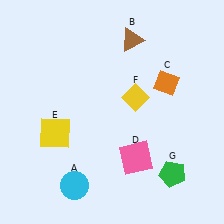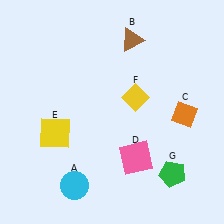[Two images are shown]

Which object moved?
The orange diamond (C) moved down.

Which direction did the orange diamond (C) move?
The orange diamond (C) moved down.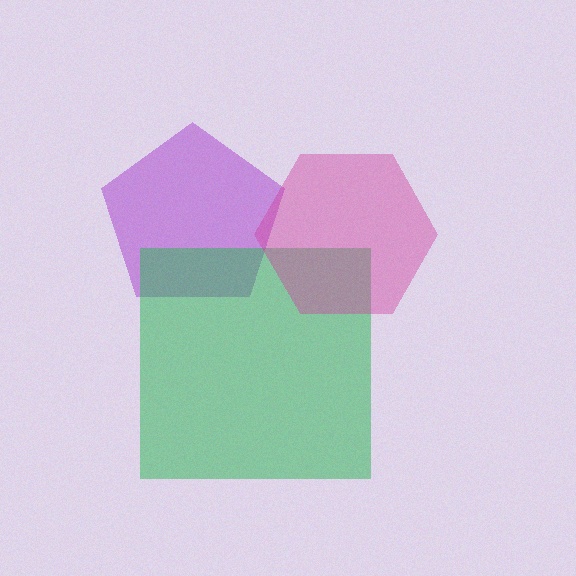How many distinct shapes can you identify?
There are 3 distinct shapes: a purple pentagon, a green square, a magenta hexagon.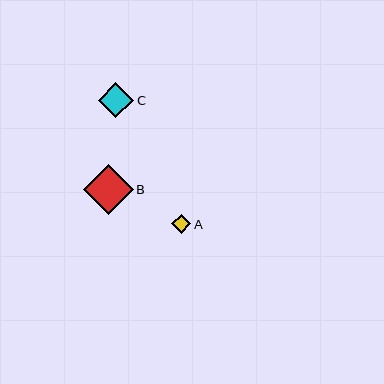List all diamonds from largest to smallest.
From largest to smallest: B, C, A.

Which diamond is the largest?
Diamond B is the largest with a size of approximately 50 pixels.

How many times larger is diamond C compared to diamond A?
Diamond C is approximately 1.8 times the size of diamond A.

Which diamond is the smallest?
Diamond A is the smallest with a size of approximately 19 pixels.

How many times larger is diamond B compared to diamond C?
Diamond B is approximately 1.4 times the size of diamond C.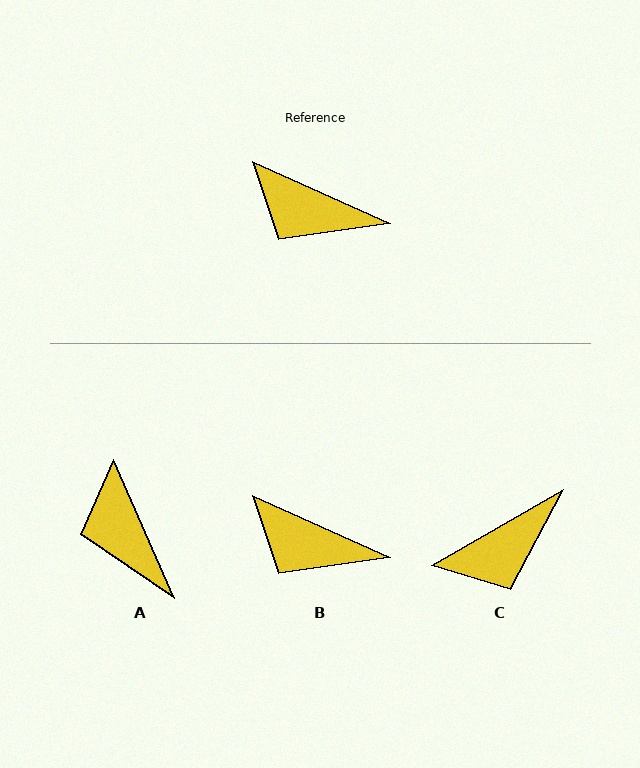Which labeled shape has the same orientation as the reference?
B.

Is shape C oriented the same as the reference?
No, it is off by about 54 degrees.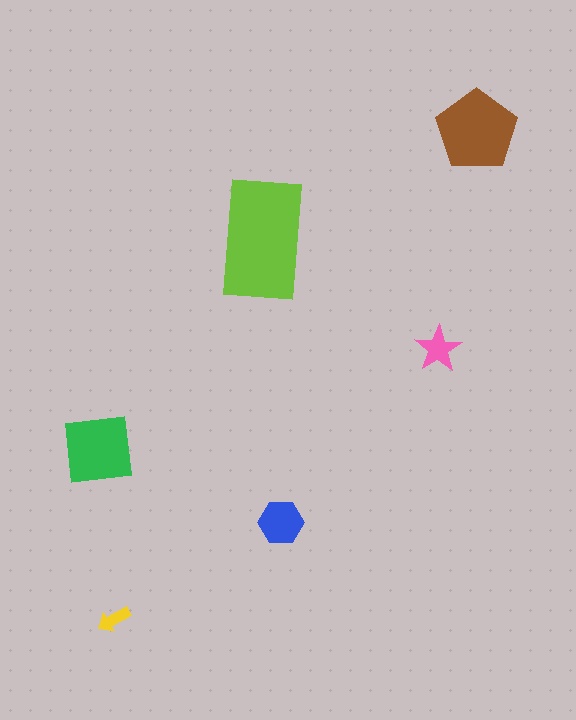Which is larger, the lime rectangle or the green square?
The lime rectangle.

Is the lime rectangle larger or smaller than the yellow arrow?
Larger.